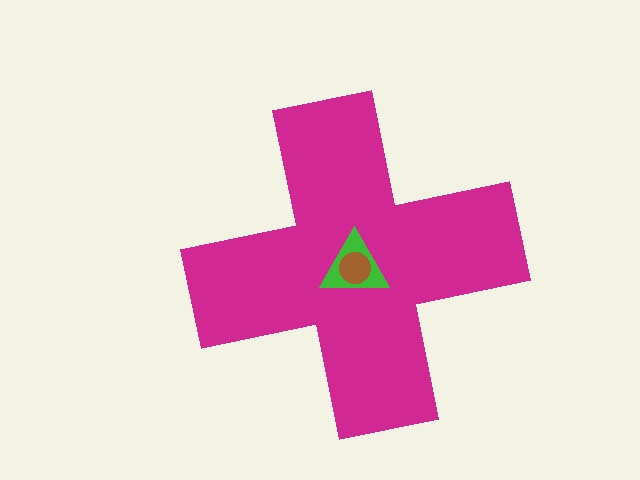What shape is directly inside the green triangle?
The brown circle.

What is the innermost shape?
The brown circle.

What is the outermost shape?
The magenta cross.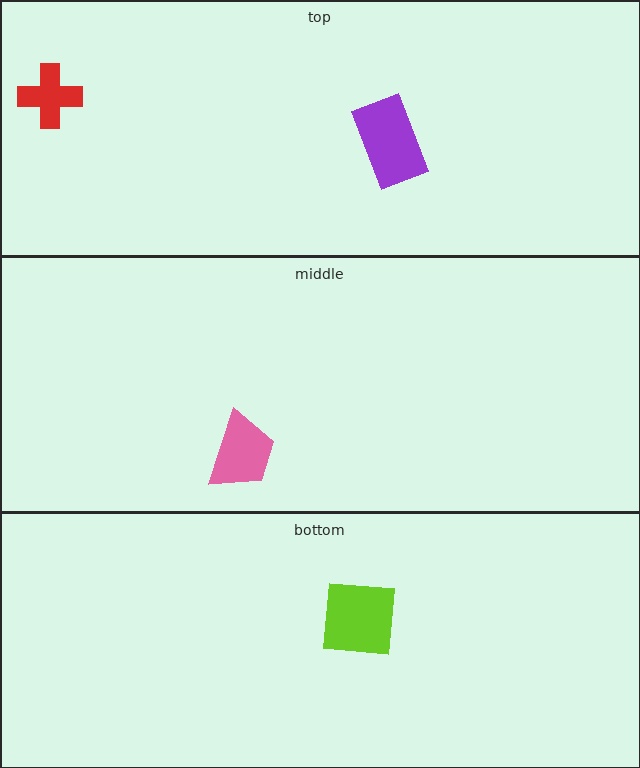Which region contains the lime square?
The bottom region.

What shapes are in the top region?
The purple rectangle, the red cross.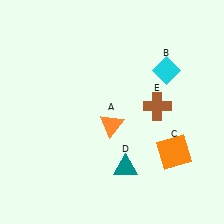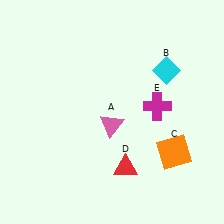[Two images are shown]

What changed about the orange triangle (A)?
In Image 1, A is orange. In Image 2, it changed to pink.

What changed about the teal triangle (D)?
In Image 1, D is teal. In Image 2, it changed to red.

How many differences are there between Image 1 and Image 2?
There are 3 differences between the two images.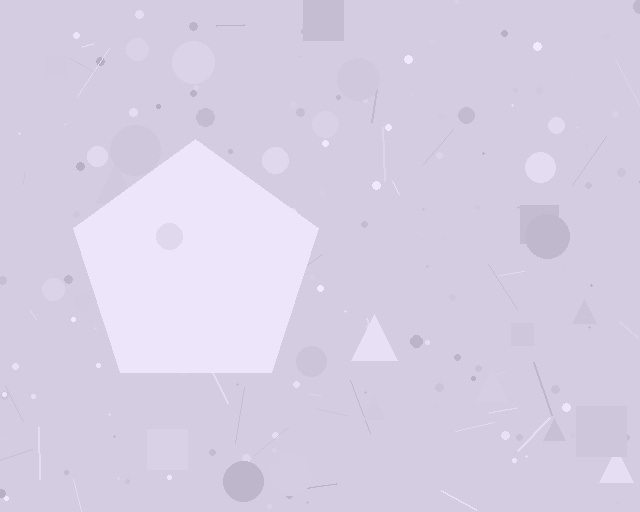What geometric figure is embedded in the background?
A pentagon is embedded in the background.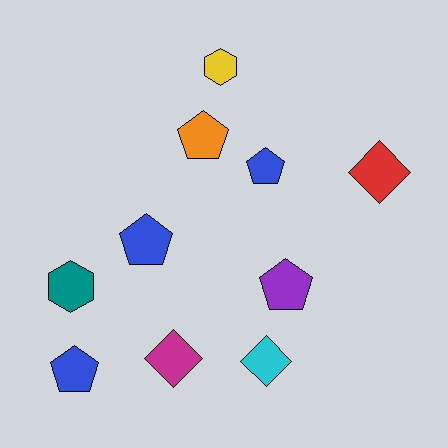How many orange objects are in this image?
There is 1 orange object.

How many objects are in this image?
There are 10 objects.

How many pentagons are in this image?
There are 5 pentagons.